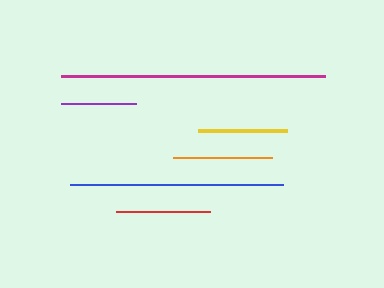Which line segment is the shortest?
The purple line is the shortest at approximately 75 pixels.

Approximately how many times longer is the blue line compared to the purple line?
The blue line is approximately 2.8 times the length of the purple line.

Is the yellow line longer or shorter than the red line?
The red line is longer than the yellow line.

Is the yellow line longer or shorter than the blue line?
The blue line is longer than the yellow line.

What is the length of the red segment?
The red segment is approximately 94 pixels long.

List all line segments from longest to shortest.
From longest to shortest: magenta, blue, orange, red, yellow, purple.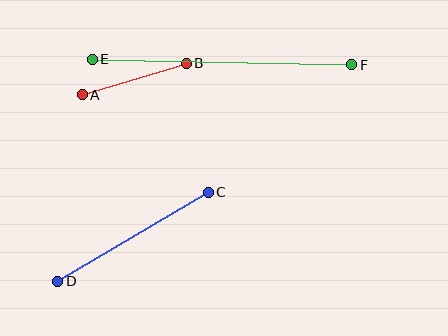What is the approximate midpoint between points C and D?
The midpoint is at approximately (133, 237) pixels.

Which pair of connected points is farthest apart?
Points E and F are farthest apart.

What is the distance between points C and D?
The distance is approximately 175 pixels.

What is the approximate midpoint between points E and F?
The midpoint is at approximately (222, 62) pixels.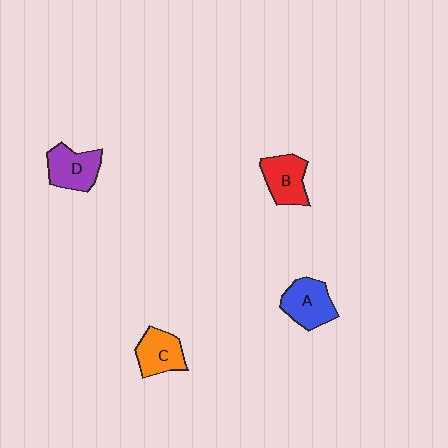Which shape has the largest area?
Shape A (blue).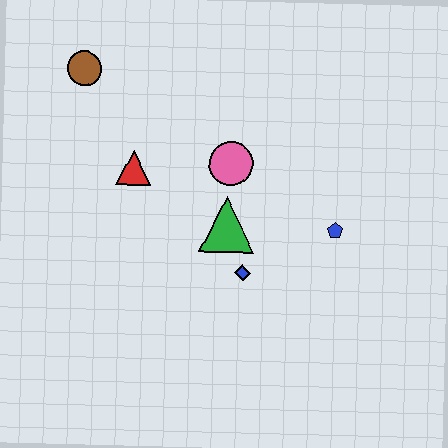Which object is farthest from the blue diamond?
The brown circle is farthest from the blue diamond.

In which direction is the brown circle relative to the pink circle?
The brown circle is to the left of the pink circle.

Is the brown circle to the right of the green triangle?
No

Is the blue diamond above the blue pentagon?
No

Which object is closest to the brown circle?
The red triangle is closest to the brown circle.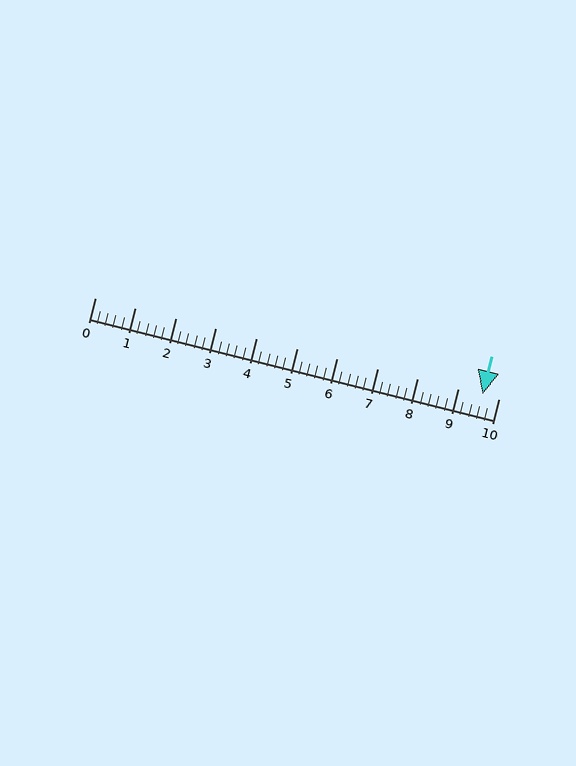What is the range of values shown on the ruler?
The ruler shows values from 0 to 10.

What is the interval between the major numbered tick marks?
The major tick marks are spaced 1 units apart.